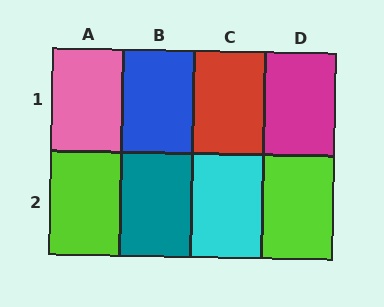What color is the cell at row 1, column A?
Pink.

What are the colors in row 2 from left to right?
Lime, teal, cyan, lime.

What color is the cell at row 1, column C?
Red.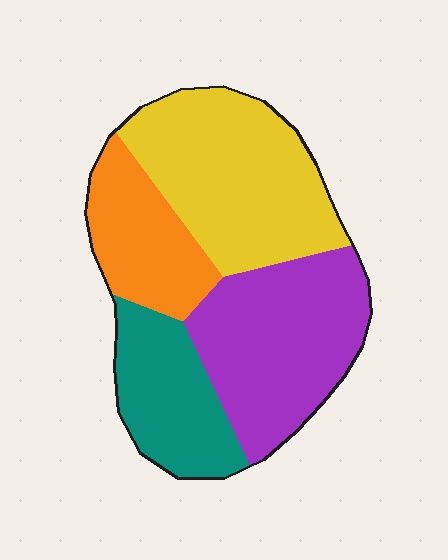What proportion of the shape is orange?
Orange takes up about one sixth (1/6) of the shape.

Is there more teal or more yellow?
Yellow.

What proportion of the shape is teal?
Teal takes up about one fifth (1/5) of the shape.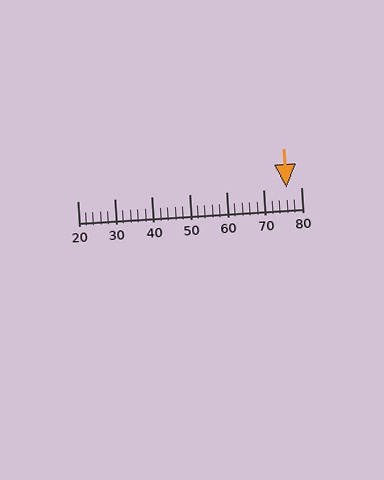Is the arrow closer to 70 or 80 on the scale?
The arrow is closer to 80.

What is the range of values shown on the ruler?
The ruler shows values from 20 to 80.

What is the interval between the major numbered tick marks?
The major tick marks are spaced 10 units apart.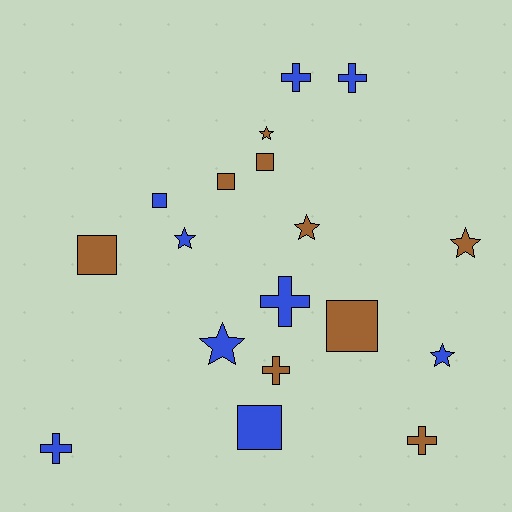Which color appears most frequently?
Blue, with 9 objects.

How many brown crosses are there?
There are 2 brown crosses.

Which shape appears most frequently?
Star, with 6 objects.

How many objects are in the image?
There are 18 objects.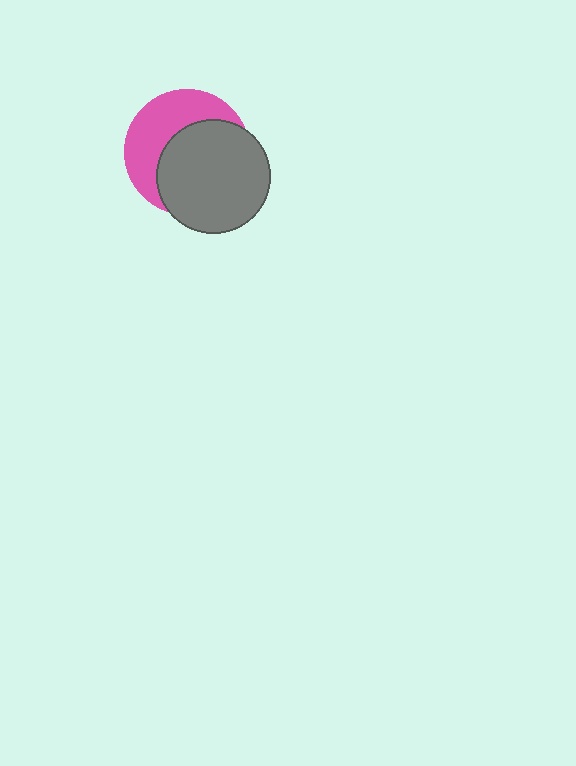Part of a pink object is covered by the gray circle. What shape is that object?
It is a circle.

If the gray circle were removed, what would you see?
You would see the complete pink circle.